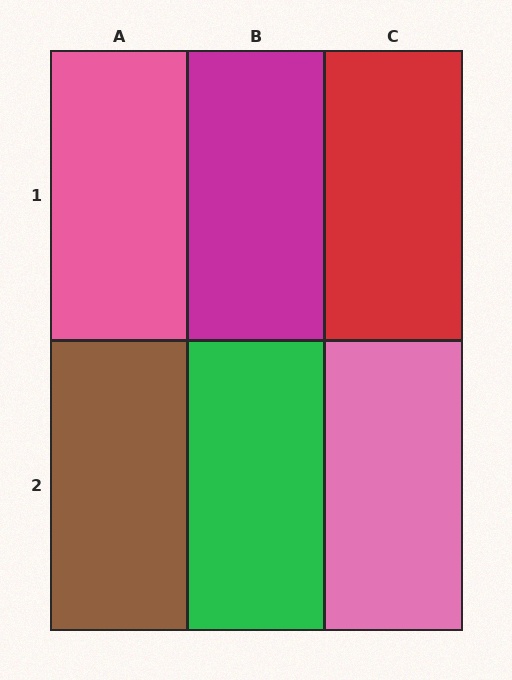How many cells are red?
1 cell is red.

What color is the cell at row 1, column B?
Magenta.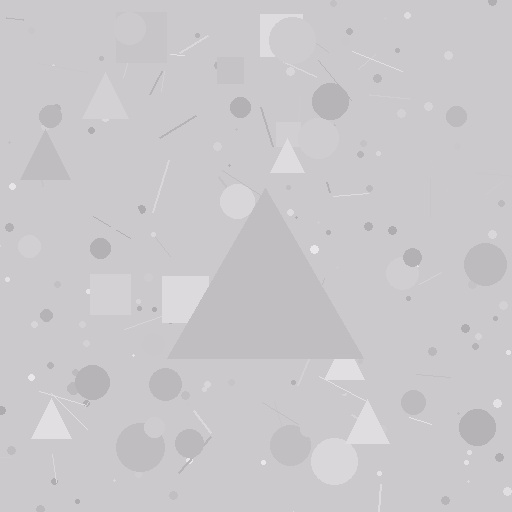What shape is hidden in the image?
A triangle is hidden in the image.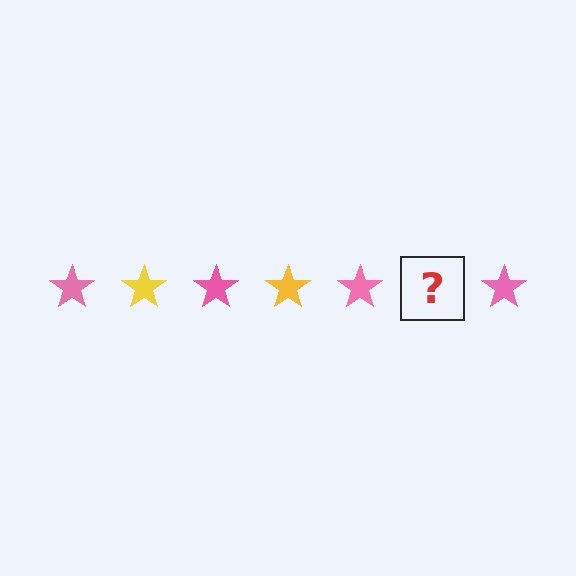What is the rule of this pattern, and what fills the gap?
The rule is that the pattern cycles through pink, yellow stars. The gap should be filled with a yellow star.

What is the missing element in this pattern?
The missing element is a yellow star.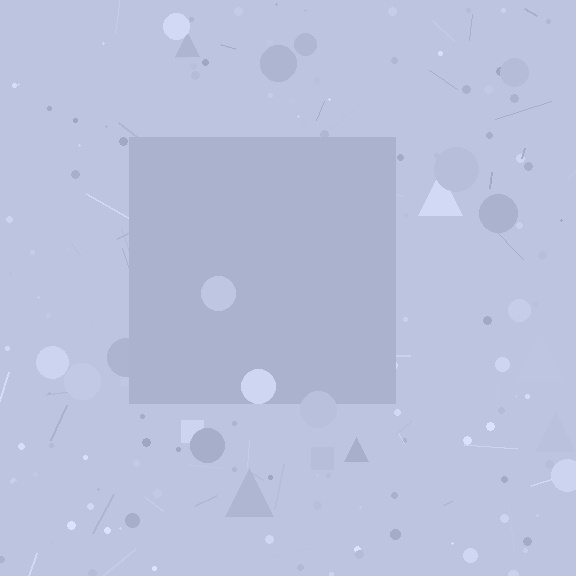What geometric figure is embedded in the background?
A square is embedded in the background.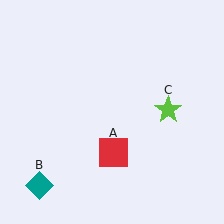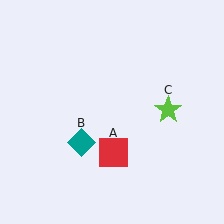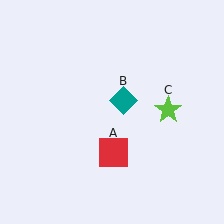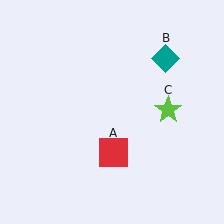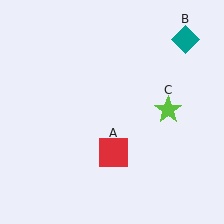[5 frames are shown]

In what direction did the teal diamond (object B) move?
The teal diamond (object B) moved up and to the right.